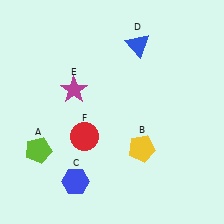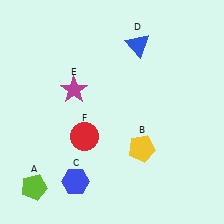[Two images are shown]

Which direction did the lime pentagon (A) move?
The lime pentagon (A) moved down.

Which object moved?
The lime pentagon (A) moved down.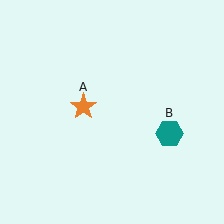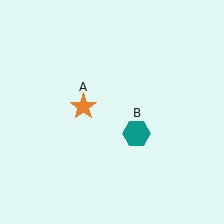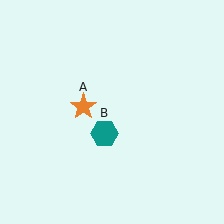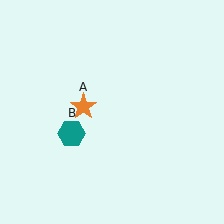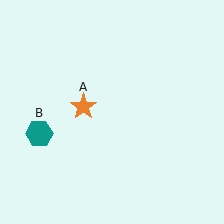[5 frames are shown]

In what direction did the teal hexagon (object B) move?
The teal hexagon (object B) moved left.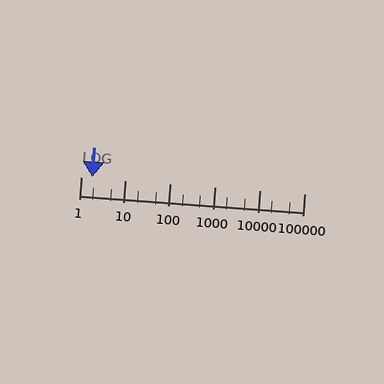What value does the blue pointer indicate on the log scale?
The pointer indicates approximately 1.8.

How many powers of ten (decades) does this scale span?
The scale spans 5 decades, from 1 to 100000.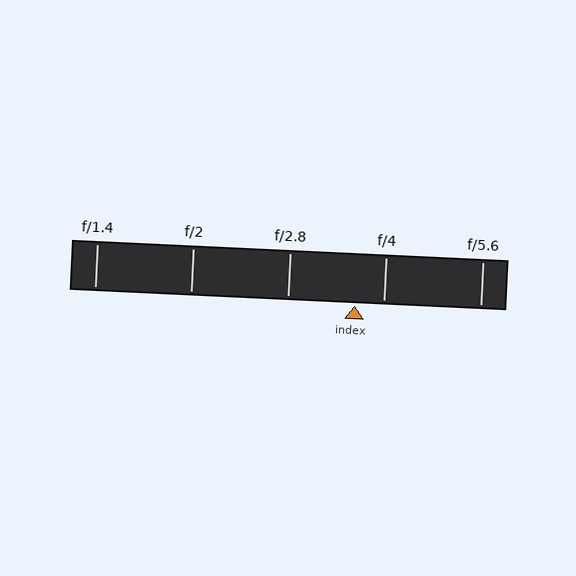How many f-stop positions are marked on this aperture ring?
There are 5 f-stop positions marked.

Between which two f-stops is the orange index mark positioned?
The index mark is between f/2.8 and f/4.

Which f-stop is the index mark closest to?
The index mark is closest to f/4.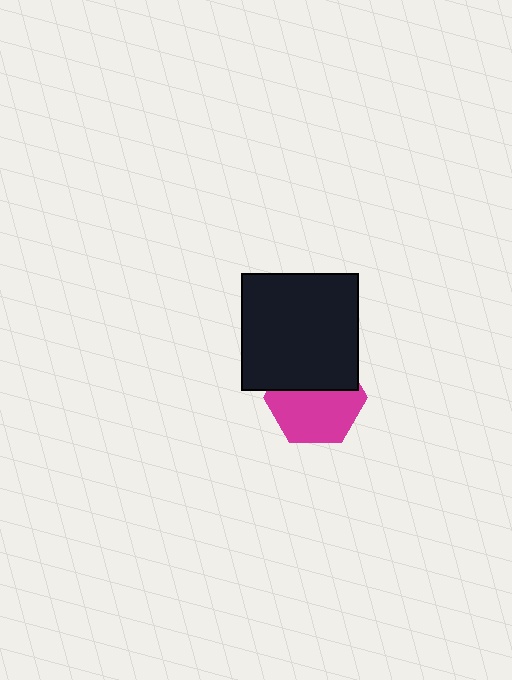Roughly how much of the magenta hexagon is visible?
About half of it is visible (roughly 59%).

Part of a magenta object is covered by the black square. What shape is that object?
It is a hexagon.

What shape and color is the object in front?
The object in front is a black square.